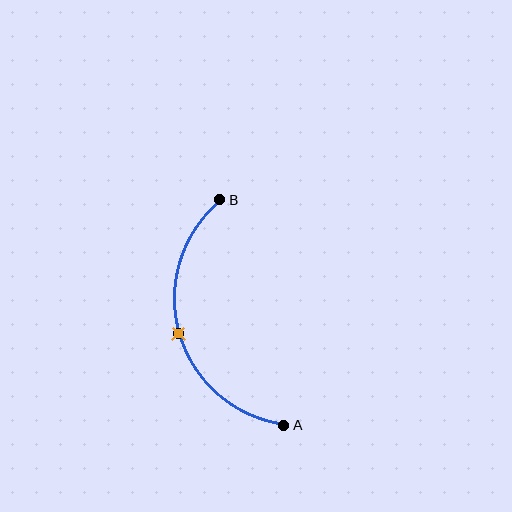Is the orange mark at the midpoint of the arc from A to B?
Yes. The orange mark lies on the arc at equal arc-length from both A and B — it is the arc midpoint.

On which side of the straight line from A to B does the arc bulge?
The arc bulges to the left of the straight line connecting A and B.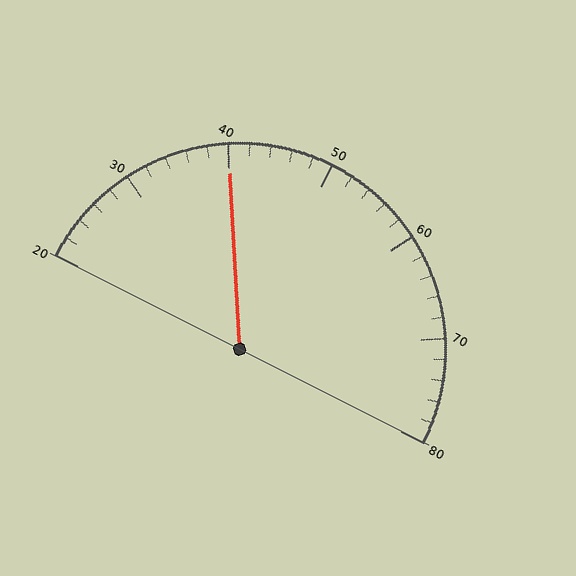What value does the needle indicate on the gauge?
The needle indicates approximately 40.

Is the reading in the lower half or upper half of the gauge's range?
The reading is in the lower half of the range (20 to 80).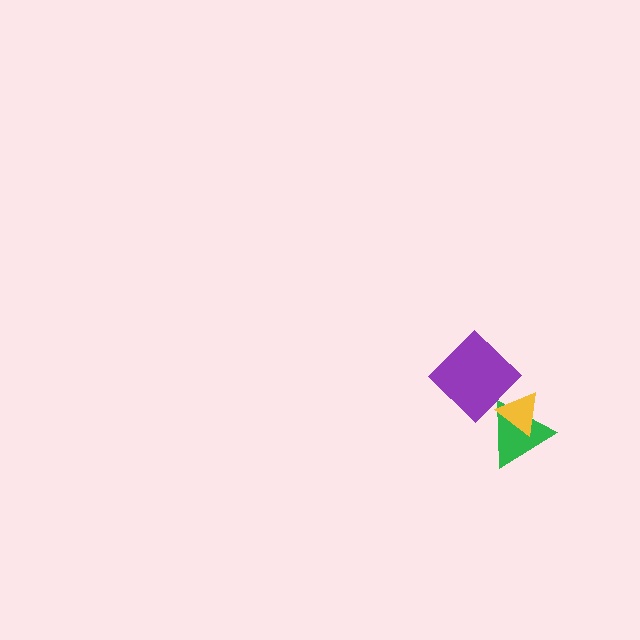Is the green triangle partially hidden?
Yes, it is partially covered by another shape.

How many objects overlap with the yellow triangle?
1 object overlaps with the yellow triangle.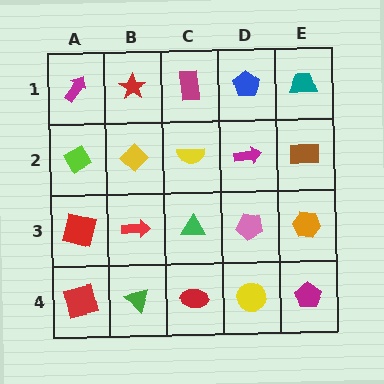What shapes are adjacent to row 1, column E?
A brown rectangle (row 2, column E), a blue pentagon (row 1, column D).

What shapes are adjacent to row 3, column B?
A yellow diamond (row 2, column B), a green triangle (row 4, column B), a red square (row 3, column A), a green triangle (row 3, column C).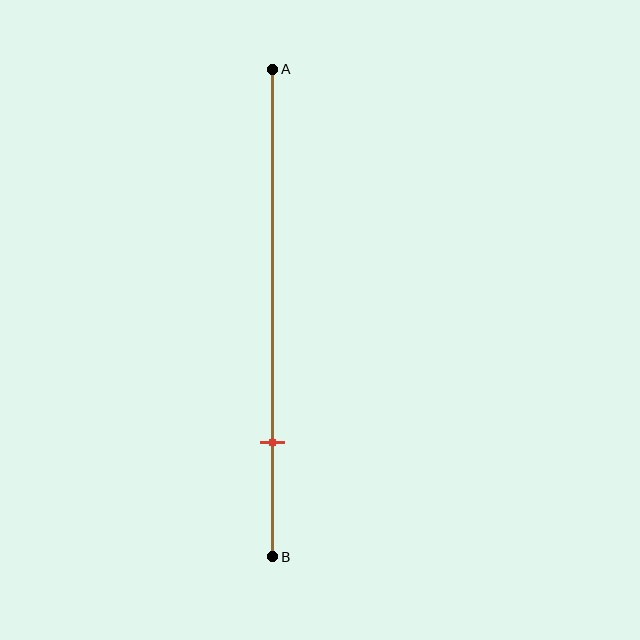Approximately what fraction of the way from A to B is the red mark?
The red mark is approximately 75% of the way from A to B.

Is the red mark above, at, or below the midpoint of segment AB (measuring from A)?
The red mark is below the midpoint of segment AB.